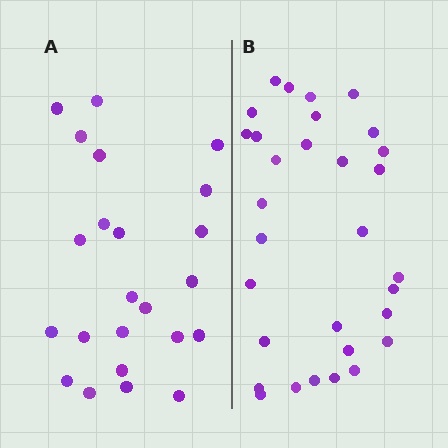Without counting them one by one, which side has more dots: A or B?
Region B (the right region) has more dots.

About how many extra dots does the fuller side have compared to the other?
Region B has roughly 8 or so more dots than region A.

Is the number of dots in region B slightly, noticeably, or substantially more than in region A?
Region B has noticeably more, but not dramatically so. The ratio is roughly 1.3 to 1.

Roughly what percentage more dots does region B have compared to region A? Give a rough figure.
About 35% more.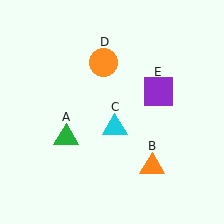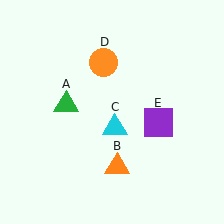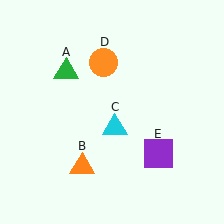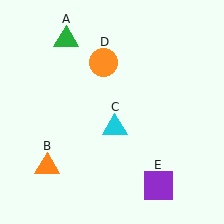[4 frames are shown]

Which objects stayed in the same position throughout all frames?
Cyan triangle (object C) and orange circle (object D) remained stationary.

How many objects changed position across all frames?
3 objects changed position: green triangle (object A), orange triangle (object B), purple square (object E).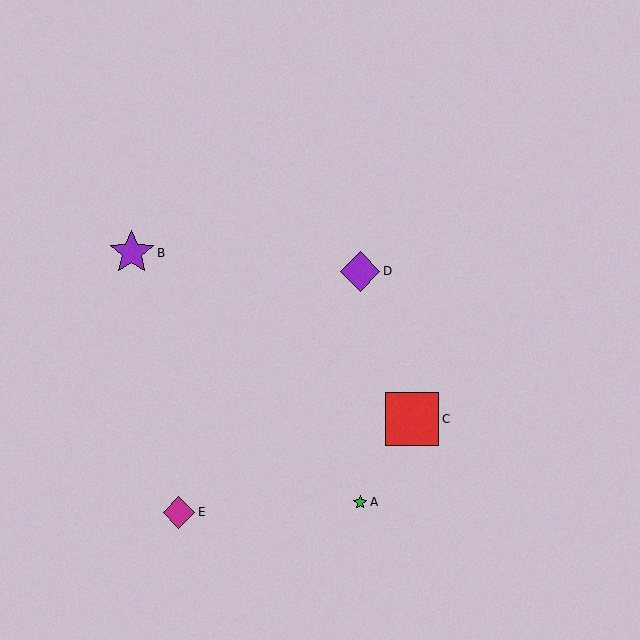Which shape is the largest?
The red square (labeled C) is the largest.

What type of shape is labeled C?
Shape C is a red square.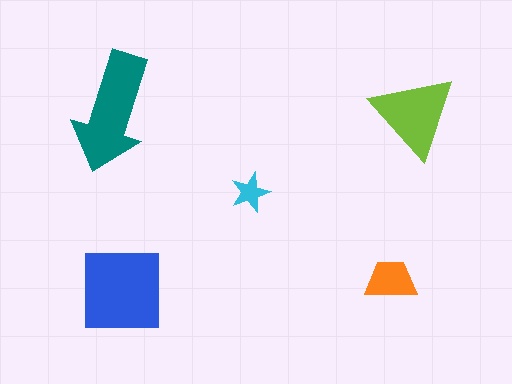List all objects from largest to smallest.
The blue square, the teal arrow, the lime triangle, the orange trapezoid, the cyan star.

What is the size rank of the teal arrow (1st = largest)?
2nd.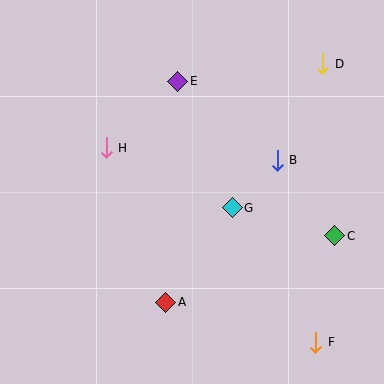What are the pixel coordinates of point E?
Point E is at (178, 81).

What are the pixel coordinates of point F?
Point F is at (316, 342).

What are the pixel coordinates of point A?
Point A is at (166, 302).